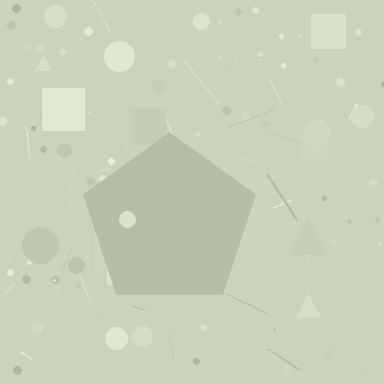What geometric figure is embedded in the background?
A pentagon is embedded in the background.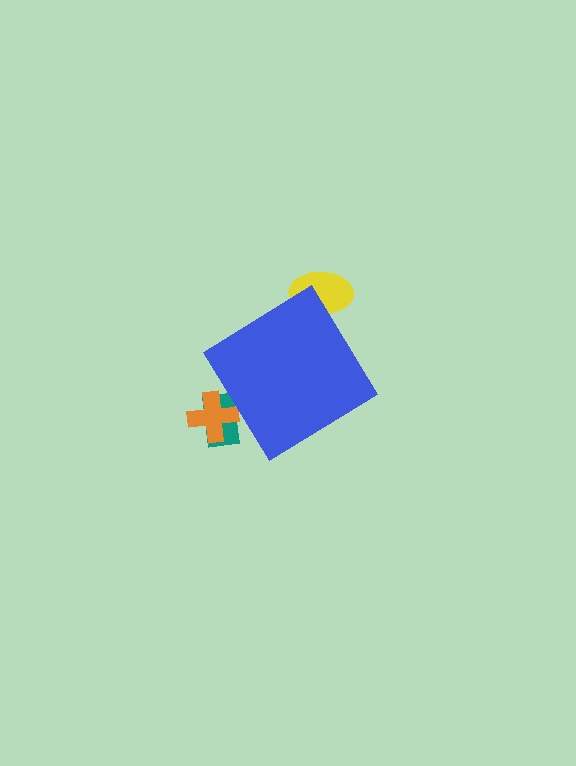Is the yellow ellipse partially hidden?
Yes, the yellow ellipse is partially hidden behind the blue diamond.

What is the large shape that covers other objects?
A blue diamond.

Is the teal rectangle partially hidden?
Yes, the teal rectangle is partially hidden behind the blue diamond.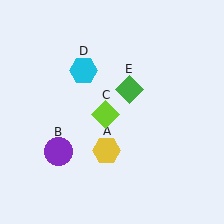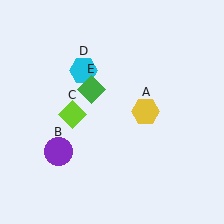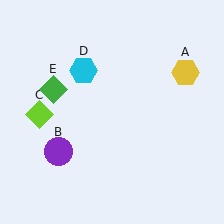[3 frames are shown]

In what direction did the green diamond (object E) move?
The green diamond (object E) moved left.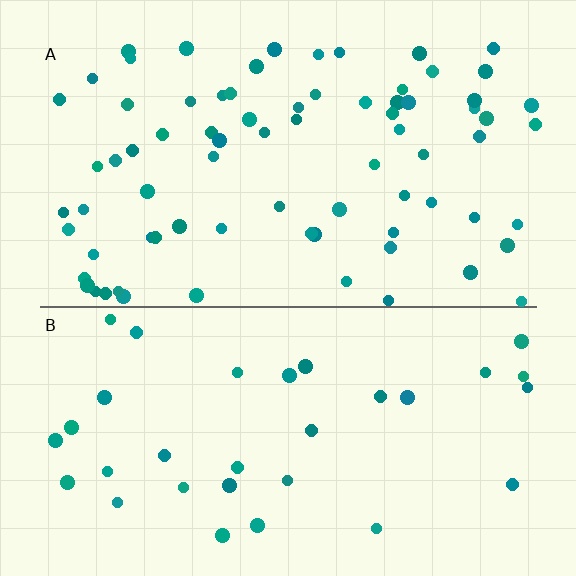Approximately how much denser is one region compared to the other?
Approximately 2.4× — region A over region B.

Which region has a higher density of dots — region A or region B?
A (the top).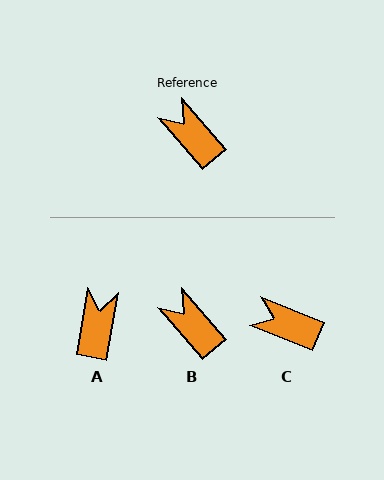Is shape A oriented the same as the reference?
No, it is off by about 50 degrees.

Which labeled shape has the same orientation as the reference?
B.